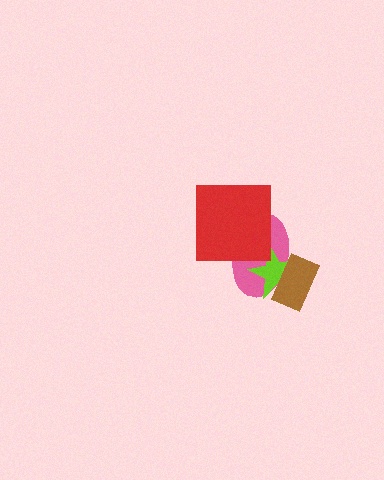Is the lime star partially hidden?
Yes, it is partially covered by another shape.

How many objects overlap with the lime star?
2 objects overlap with the lime star.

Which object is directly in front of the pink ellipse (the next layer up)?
The lime star is directly in front of the pink ellipse.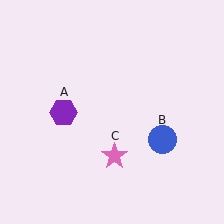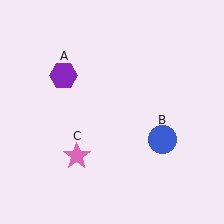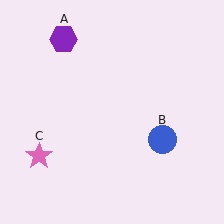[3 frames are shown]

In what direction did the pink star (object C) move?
The pink star (object C) moved left.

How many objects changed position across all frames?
2 objects changed position: purple hexagon (object A), pink star (object C).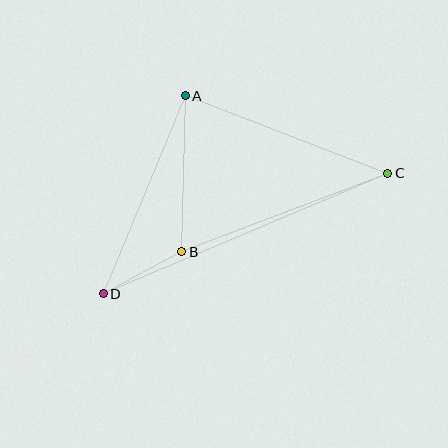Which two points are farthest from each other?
Points C and D are farthest from each other.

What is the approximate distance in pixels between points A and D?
The distance between A and D is approximately 214 pixels.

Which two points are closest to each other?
Points B and D are closest to each other.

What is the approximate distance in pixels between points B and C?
The distance between B and C is approximately 221 pixels.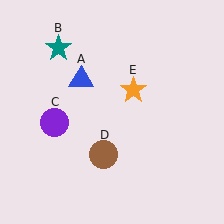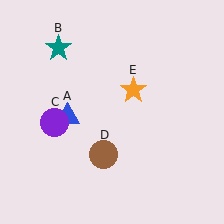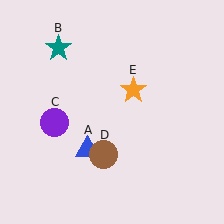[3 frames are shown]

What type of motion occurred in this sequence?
The blue triangle (object A) rotated counterclockwise around the center of the scene.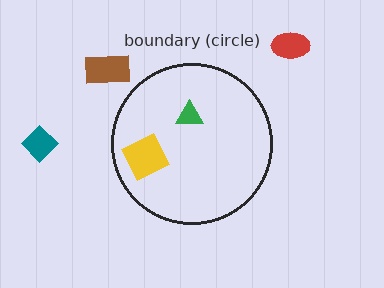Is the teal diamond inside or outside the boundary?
Outside.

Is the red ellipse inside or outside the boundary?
Outside.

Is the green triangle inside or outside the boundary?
Inside.